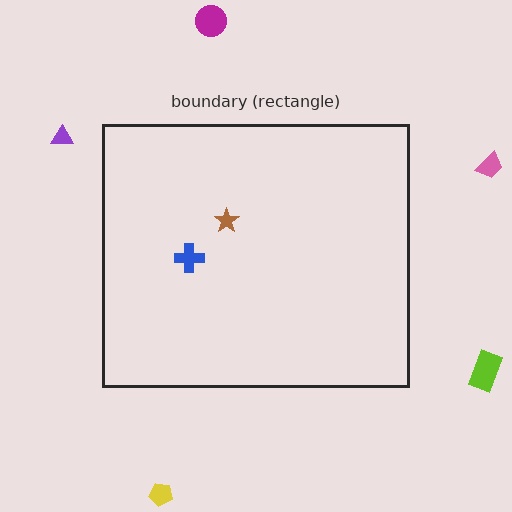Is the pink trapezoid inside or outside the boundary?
Outside.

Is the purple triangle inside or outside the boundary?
Outside.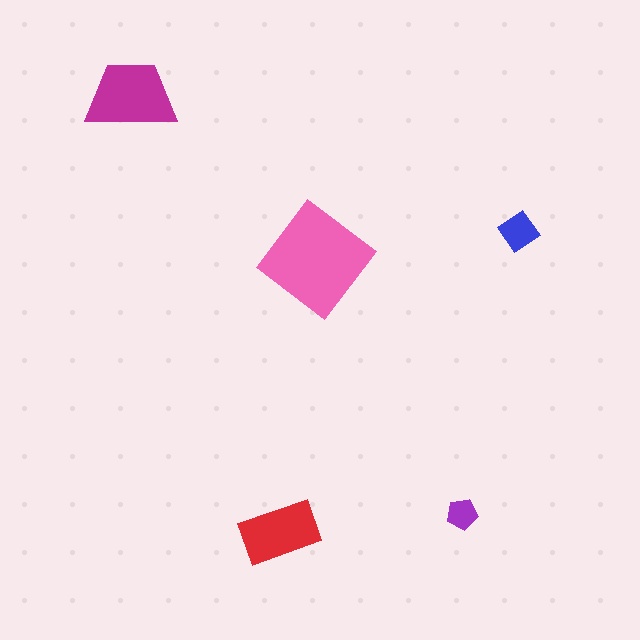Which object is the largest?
The pink diamond.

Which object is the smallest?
The purple pentagon.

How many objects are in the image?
There are 5 objects in the image.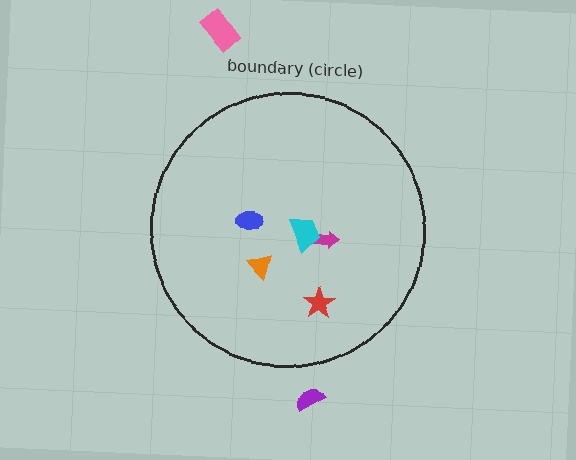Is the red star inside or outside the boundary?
Inside.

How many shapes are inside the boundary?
5 inside, 2 outside.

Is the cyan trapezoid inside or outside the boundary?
Inside.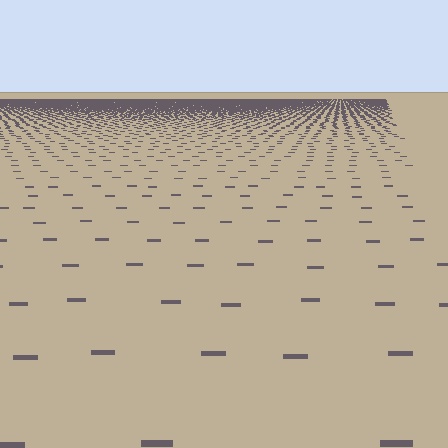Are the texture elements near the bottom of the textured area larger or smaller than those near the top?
Larger. Near the bottom, elements are closer to the viewer and appear at a bigger on-screen size.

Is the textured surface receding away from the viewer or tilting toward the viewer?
The surface is receding away from the viewer. Texture elements get smaller and denser toward the top.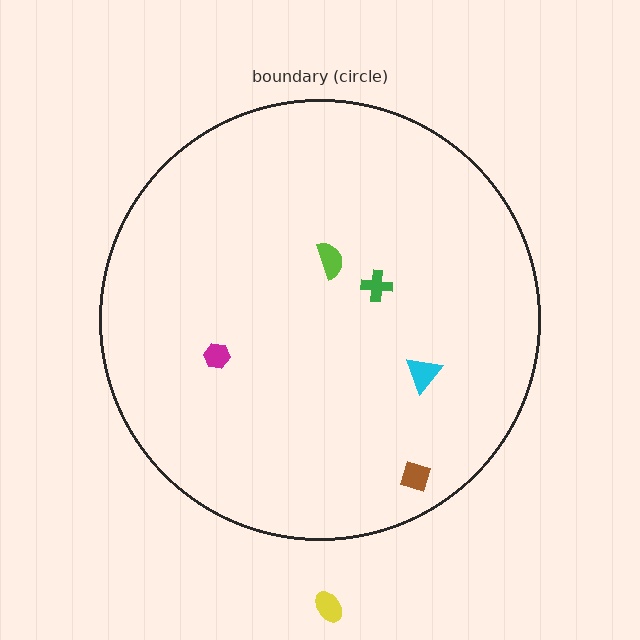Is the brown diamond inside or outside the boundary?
Inside.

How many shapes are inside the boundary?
5 inside, 1 outside.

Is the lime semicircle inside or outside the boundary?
Inside.